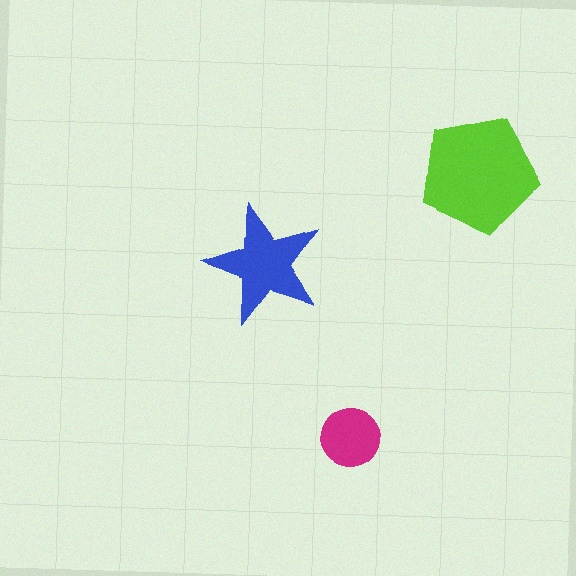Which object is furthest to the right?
The lime pentagon is rightmost.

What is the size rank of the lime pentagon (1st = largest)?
1st.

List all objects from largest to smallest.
The lime pentagon, the blue star, the magenta circle.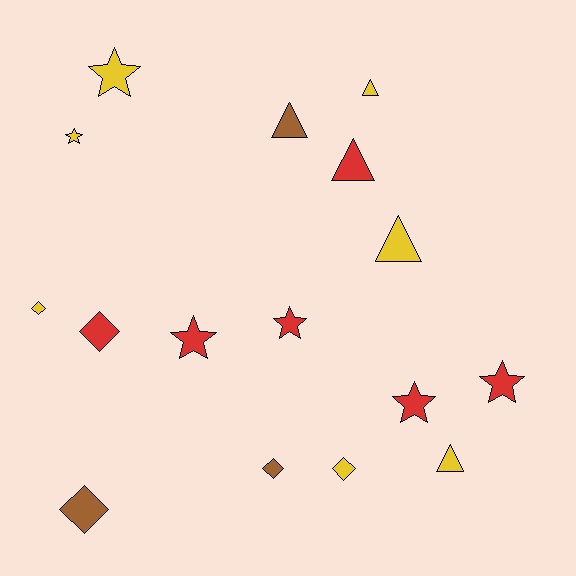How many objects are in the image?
There are 16 objects.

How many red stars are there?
There are 4 red stars.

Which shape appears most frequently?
Star, with 6 objects.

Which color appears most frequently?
Yellow, with 7 objects.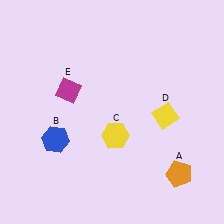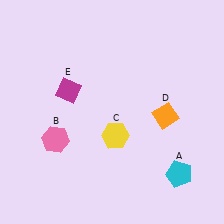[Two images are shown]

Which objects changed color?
A changed from orange to cyan. B changed from blue to pink. D changed from yellow to orange.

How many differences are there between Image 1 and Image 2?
There are 3 differences between the two images.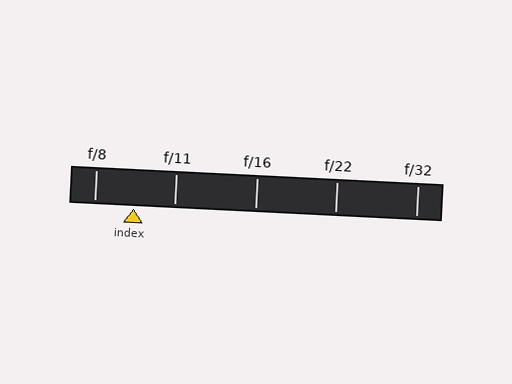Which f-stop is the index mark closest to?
The index mark is closest to f/8.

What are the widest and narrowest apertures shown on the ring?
The widest aperture shown is f/8 and the narrowest is f/32.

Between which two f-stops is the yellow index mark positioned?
The index mark is between f/8 and f/11.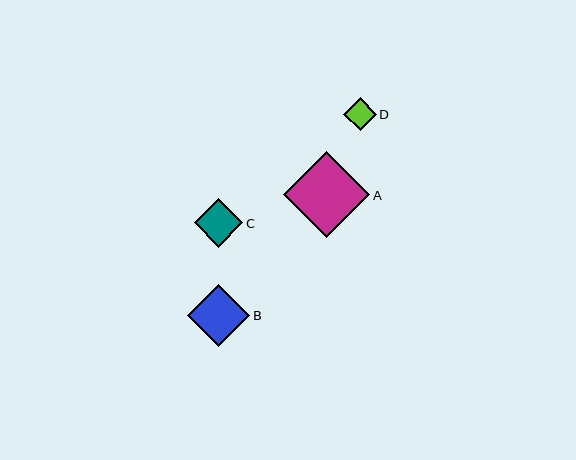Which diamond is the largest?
Diamond A is the largest with a size of approximately 86 pixels.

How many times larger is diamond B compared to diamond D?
Diamond B is approximately 1.9 times the size of diamond D.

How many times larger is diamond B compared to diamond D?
Diamond B is approximately 1.9 times the size of diamond D.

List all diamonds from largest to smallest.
From largest to smallest: A, B, C, D.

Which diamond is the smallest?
Diamond D is the smallest with a size of approximately 32 pixels.